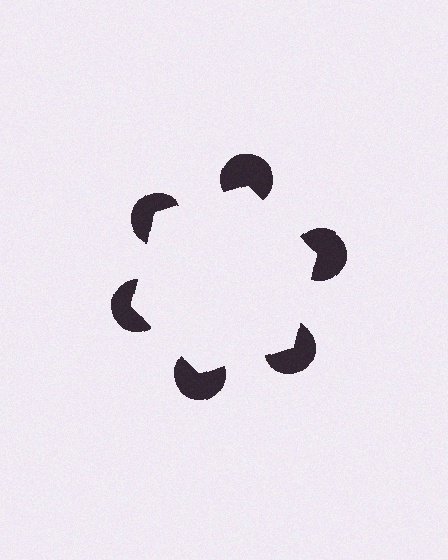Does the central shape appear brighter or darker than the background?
It typically appears slightly brighter than the background, even though no actual brightness change is drawn.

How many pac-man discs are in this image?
There are 6 — one at each vertex of the illusory hexagon.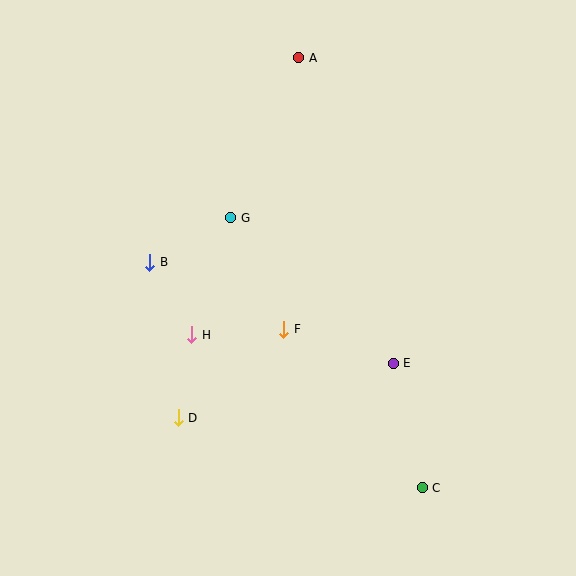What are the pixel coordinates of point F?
Point F is at (284, 329).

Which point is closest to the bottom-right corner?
Point C is closest to the bottom-right corner.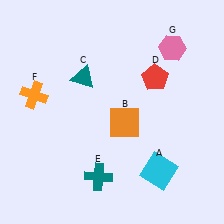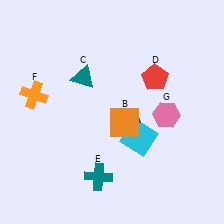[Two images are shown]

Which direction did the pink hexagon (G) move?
The pink hexagon (G) moved down.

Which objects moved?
The objects that moved are: the cyan square (A), the pink hexagon (G).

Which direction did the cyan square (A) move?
The cyan square (A) moved up.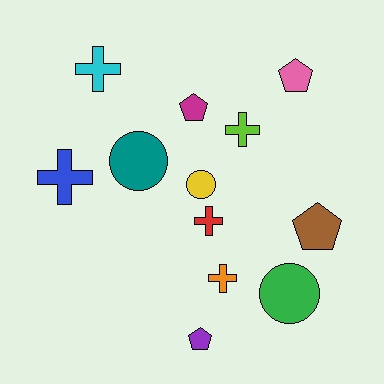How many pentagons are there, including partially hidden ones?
There are 4 pentagons.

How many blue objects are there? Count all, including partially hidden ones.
There is 1 blue object.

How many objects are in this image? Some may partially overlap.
There are 12 objects.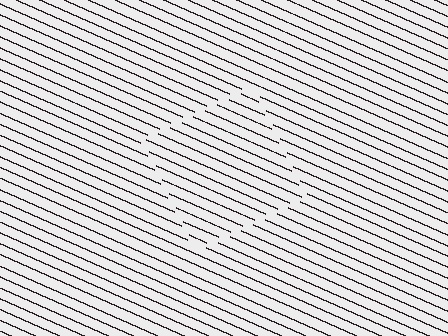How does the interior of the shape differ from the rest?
The interior of the shape contains the same grating, shifted by half a period — the contour is defined by the phase discontinuity where line-ends from the inner and outer gratings abut.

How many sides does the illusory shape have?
4 sides — the line-ends trace a square.